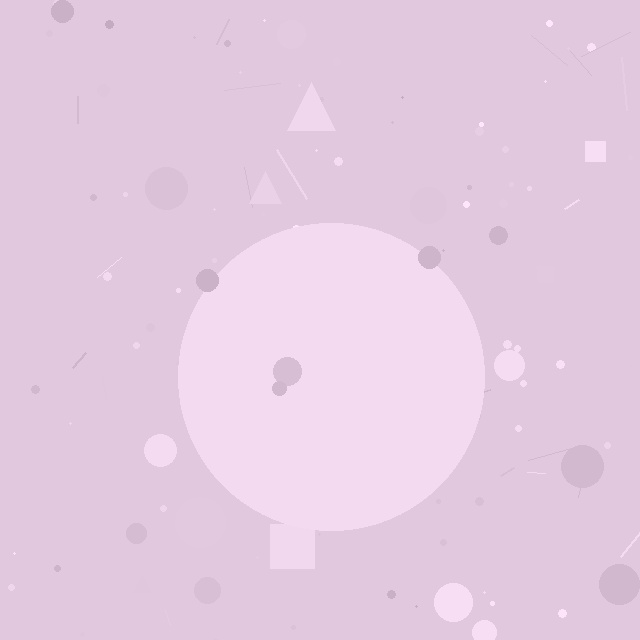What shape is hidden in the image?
A circle is hidden in the image.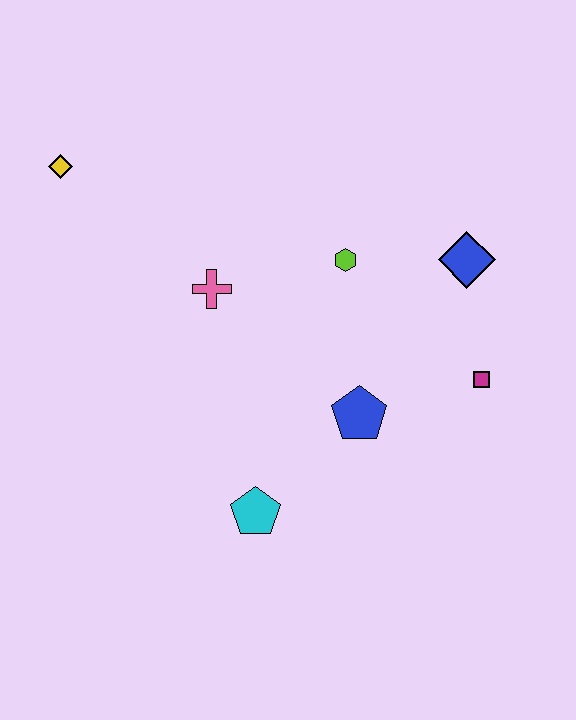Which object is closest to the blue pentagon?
The magenta square is closest to the blue pentagon.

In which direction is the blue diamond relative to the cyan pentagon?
The blue diamond is above the cyan pentagon.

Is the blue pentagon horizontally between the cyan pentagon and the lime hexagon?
No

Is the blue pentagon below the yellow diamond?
Yes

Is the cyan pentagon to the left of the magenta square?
Yes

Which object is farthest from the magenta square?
The yellow diamond is farthest from the magenta square.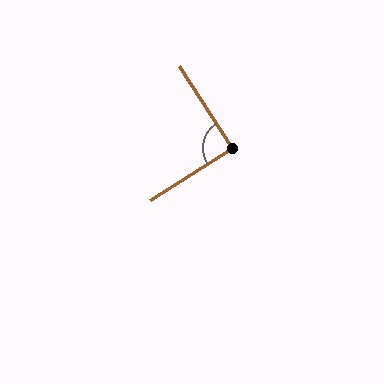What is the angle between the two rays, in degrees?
Approximately 90 degrees.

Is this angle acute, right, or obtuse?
It is approximately a right angle.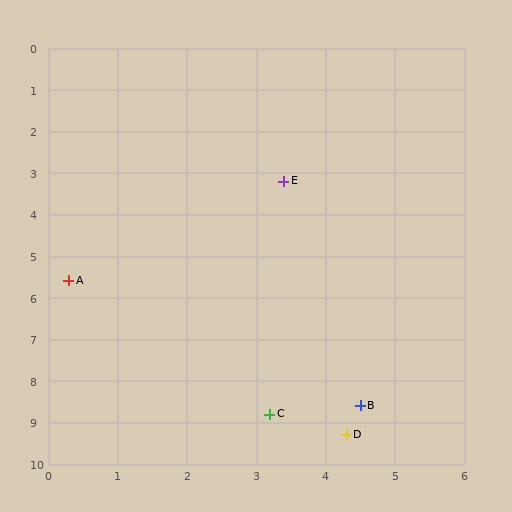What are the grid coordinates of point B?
Point B is at approximately (4.5, 8.6).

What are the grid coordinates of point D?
Point D is at approximately (4.3, 9.3).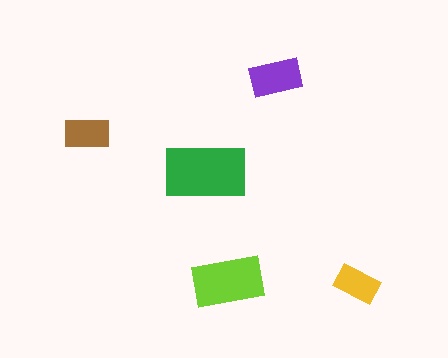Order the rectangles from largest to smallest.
the green one, the lime one, the purple one, the brown one, the yellow one.